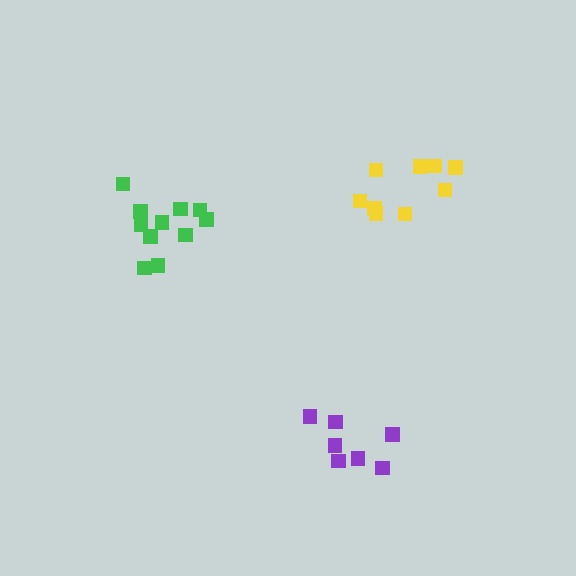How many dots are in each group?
Group 1: 11 dots, Group 2: 9 dots, Group 3: 7 dots (27 total).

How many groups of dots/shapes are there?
There are 3 groups.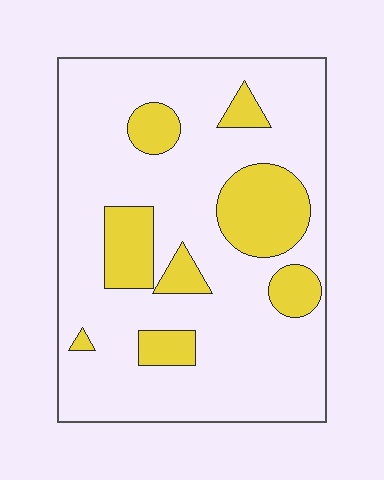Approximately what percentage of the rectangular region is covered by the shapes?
Approximately 20%.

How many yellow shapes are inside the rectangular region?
8.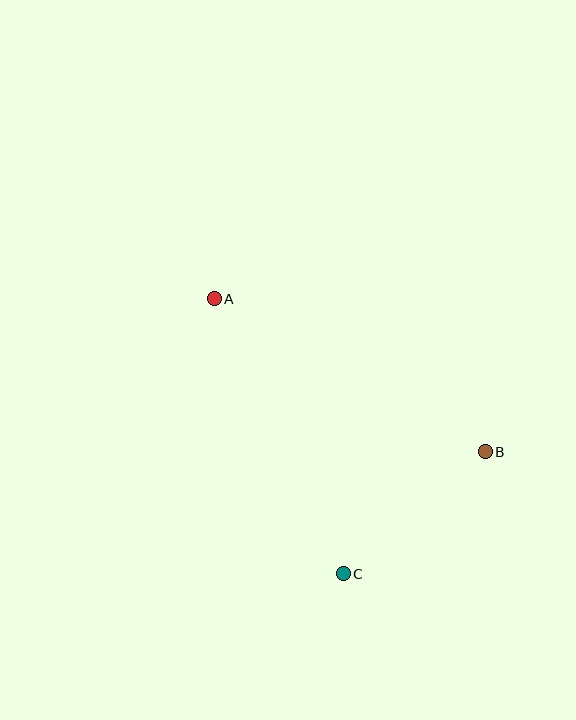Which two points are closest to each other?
Points B and C are closest to each other.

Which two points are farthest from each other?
Points A and B are farthest from each other.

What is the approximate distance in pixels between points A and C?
The distance between A and C is approximately 304 pixels.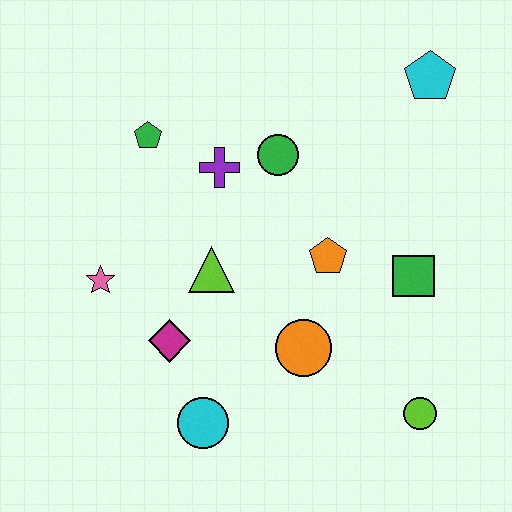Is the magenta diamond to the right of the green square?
No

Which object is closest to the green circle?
The purple cross is closest to the green circle.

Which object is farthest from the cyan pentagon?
The cyan circle is farthest from the cyan pentagon.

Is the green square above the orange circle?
Yes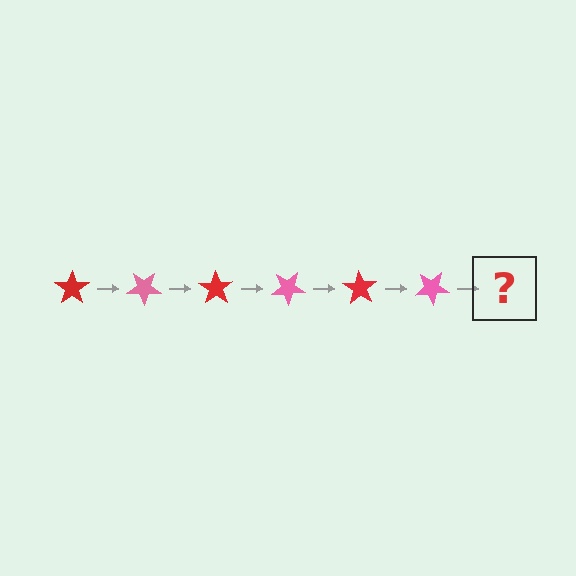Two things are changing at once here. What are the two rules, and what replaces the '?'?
The two rules are that it rotates 35 degrees each step and the color cycles through red and pink. The '?' should be a red star, rotated 210 degrees from the start.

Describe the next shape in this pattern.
It should be a red star, rotated 210 degrees from the start.